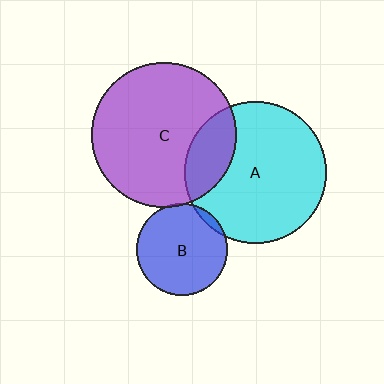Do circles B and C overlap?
Yes.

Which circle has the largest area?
Circle C (purple).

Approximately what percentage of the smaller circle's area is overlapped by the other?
Approximately 5%.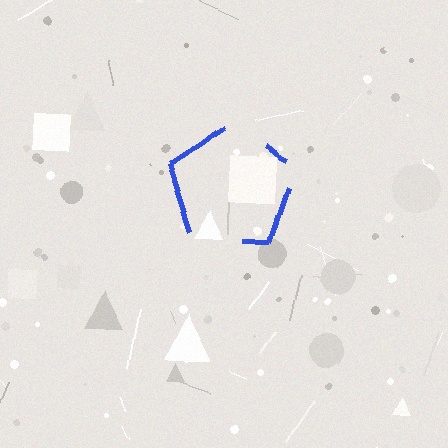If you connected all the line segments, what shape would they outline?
They would outline a pentagon.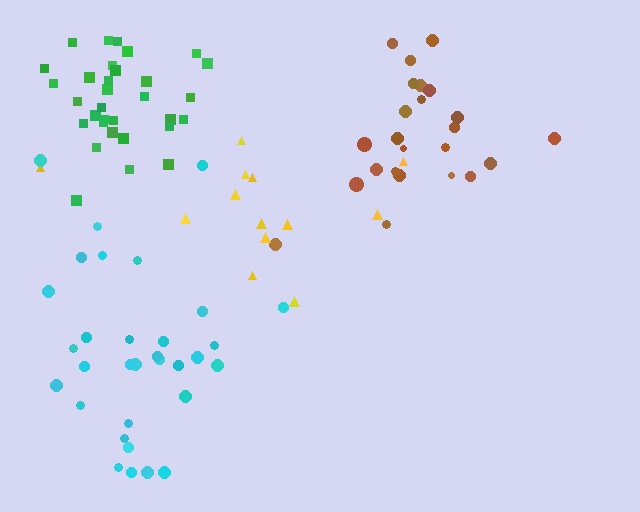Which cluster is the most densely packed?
Green.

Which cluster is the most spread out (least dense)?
Yellow.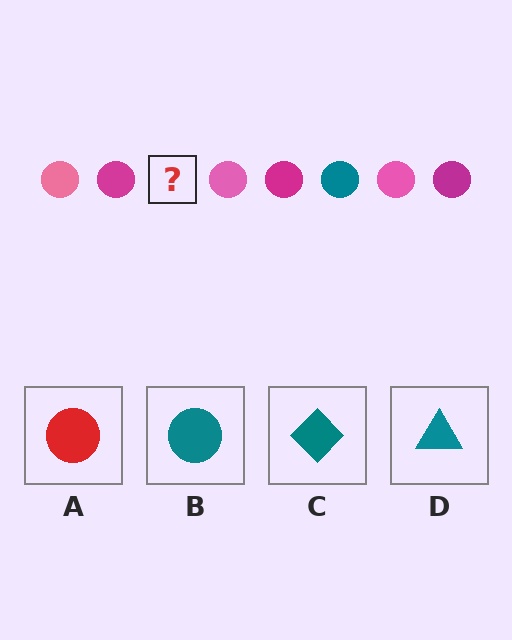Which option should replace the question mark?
Option B.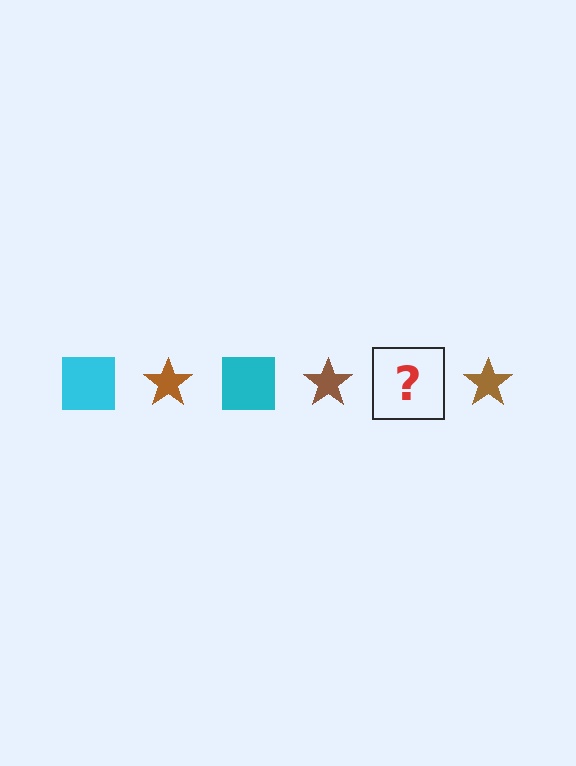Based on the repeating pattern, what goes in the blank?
The blank should be a cyan square.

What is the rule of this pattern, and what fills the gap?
The rule is that the pattern alternates between cyan square and brown star. The gap should be filled with a cyan square.